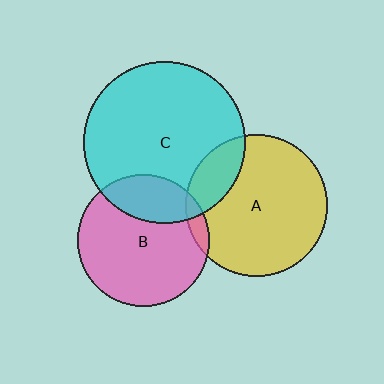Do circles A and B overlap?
Yes.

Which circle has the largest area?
Circle C (cyan).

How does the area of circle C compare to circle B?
Approximately 1.5 times.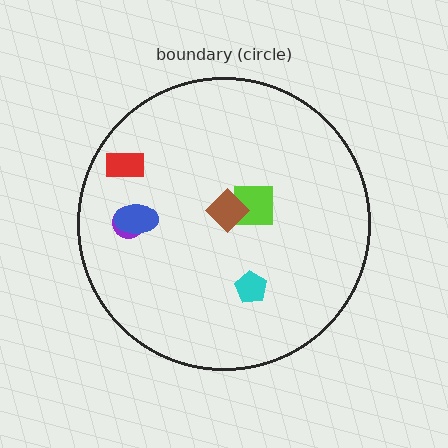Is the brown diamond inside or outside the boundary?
Inside.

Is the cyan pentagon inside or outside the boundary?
Inside.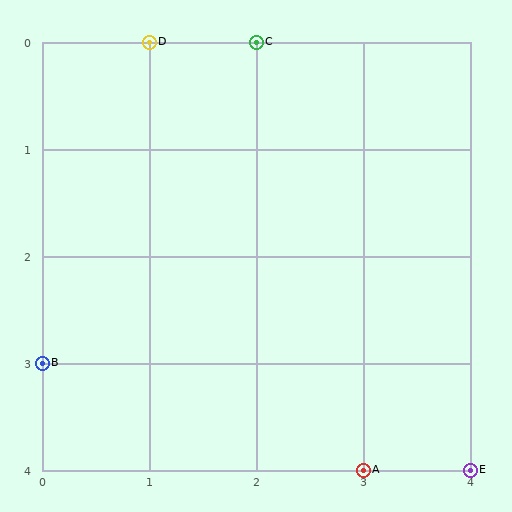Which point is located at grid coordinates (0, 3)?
Point B is at (0, 3).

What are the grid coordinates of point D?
Point D is at grid coordinates (1, 0).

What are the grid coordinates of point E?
Point E is at grid coordinates (4, 4).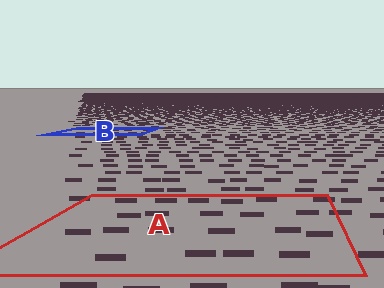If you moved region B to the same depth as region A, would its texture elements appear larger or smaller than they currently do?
They would appear larger. At a closer depth, the same texture elements are projected at a bigger on-screen size.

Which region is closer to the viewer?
Region A is closer. The texture elements there are larger and more spread out.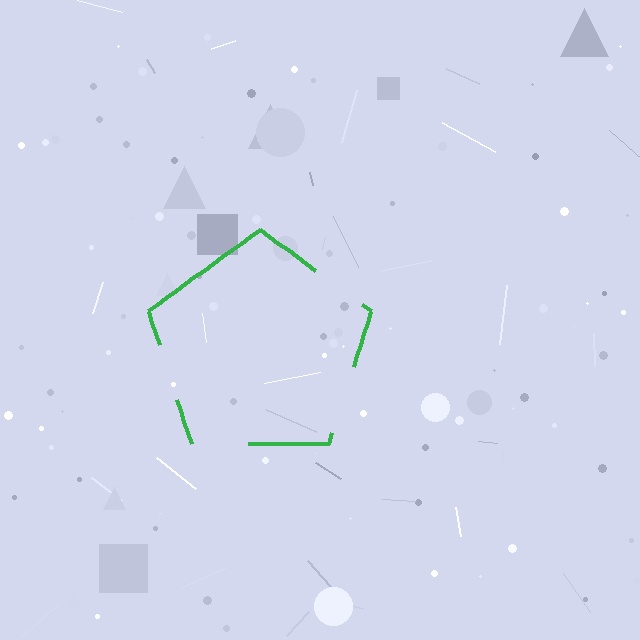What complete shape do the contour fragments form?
The contour fragments form a pentagon.